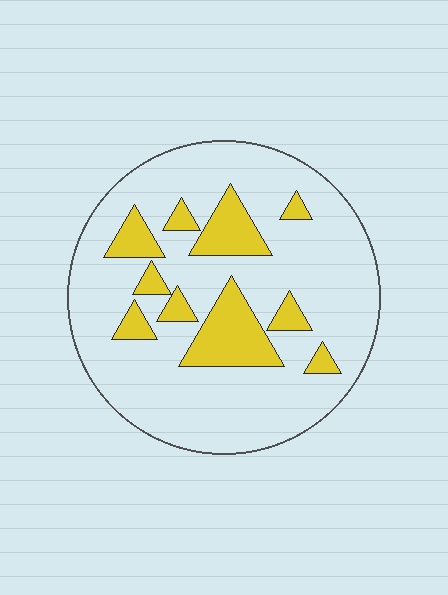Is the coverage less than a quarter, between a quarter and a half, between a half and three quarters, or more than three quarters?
Less than a quarter.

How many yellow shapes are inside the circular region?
10.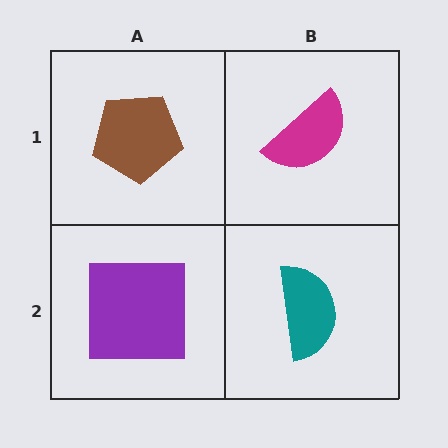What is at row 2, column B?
A teal semicircle.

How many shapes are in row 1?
2 shapes.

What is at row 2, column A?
A purple square.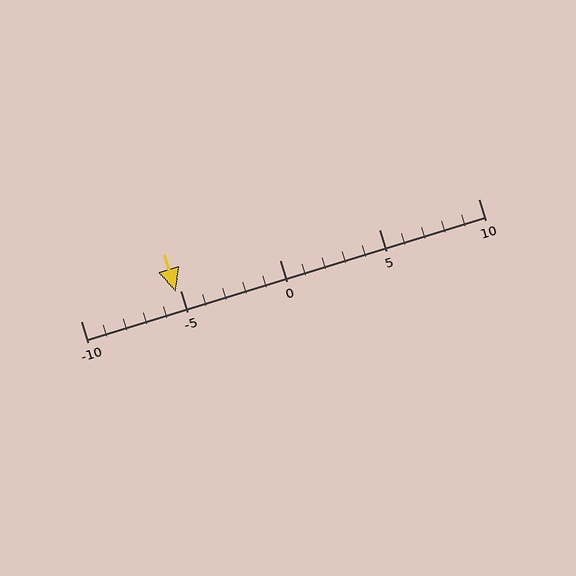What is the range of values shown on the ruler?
The ruler shows values from -10 to 10.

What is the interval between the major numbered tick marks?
The major tick marks are spaced 5 units apart.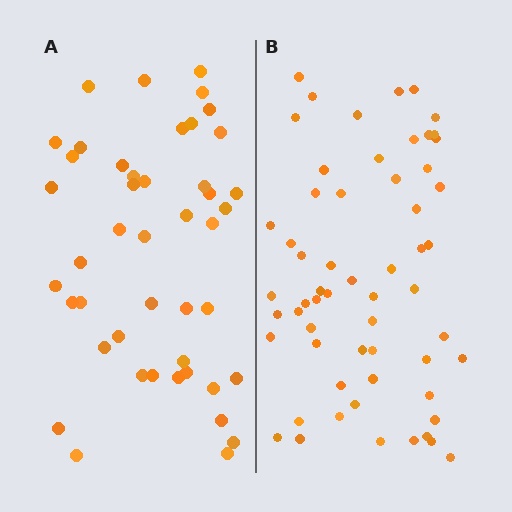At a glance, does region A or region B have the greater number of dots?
Region B (the right region) has more dots.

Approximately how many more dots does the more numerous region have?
Region B has approximately 15 more dots than region A.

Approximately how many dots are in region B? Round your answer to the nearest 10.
About 60 dots. (The exact count is 59, which rounds to 60.)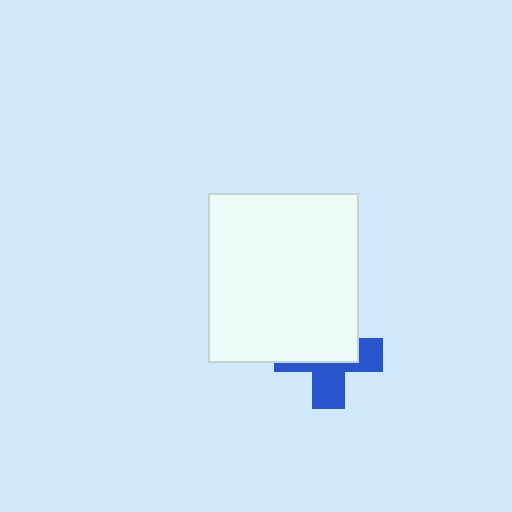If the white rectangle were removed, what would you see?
You would see the complete blue cross.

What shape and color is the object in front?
The object in front is a white rectangle.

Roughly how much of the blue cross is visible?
A small part of it is visible (roughly 45%).